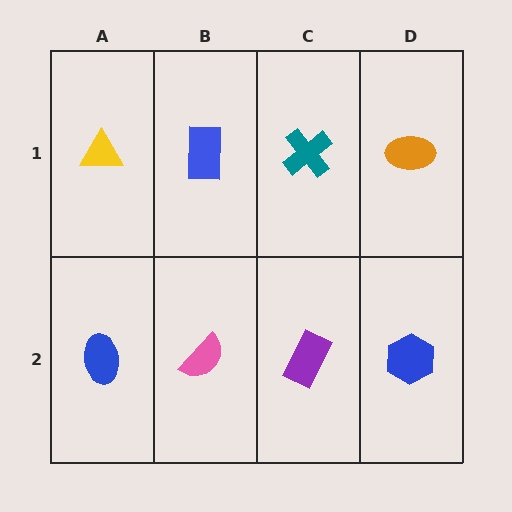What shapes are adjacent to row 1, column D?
A blue hexagon (row 2, column D), a teal cross (row 1, column C).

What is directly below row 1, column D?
A blue hexagon.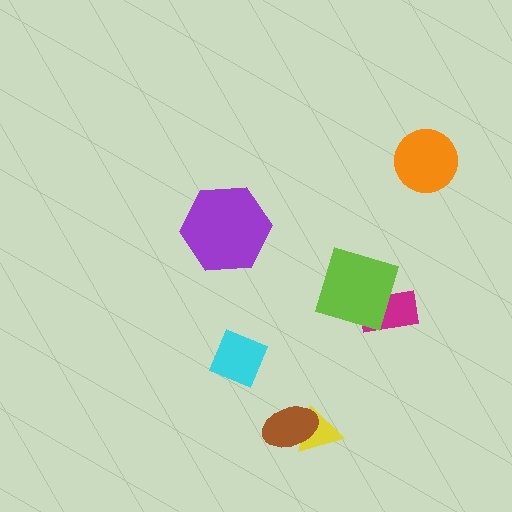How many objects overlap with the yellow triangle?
1 object overlaps with the yellow triangle.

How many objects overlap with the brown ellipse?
1 object overlaps with the brown ellipse.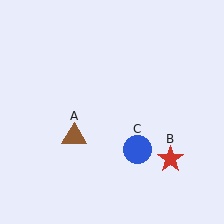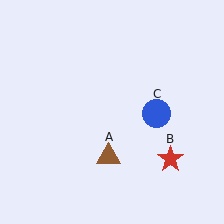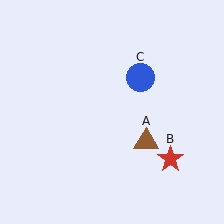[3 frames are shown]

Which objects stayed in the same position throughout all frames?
Red star (object B) remained stationary.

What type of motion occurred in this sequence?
The brown triangle (object A), blue circle (object C) rotated counterclockwise around the center of the scene.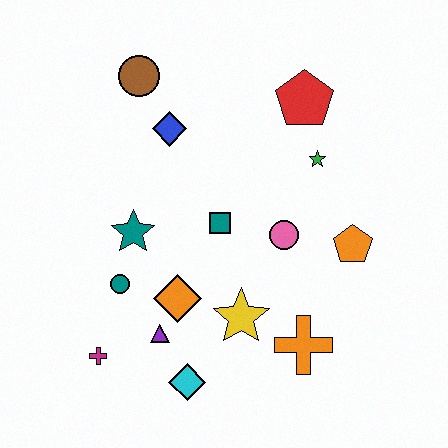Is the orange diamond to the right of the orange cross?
No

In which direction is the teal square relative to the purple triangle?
The teal square is above the purple triangle.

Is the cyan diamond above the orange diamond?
No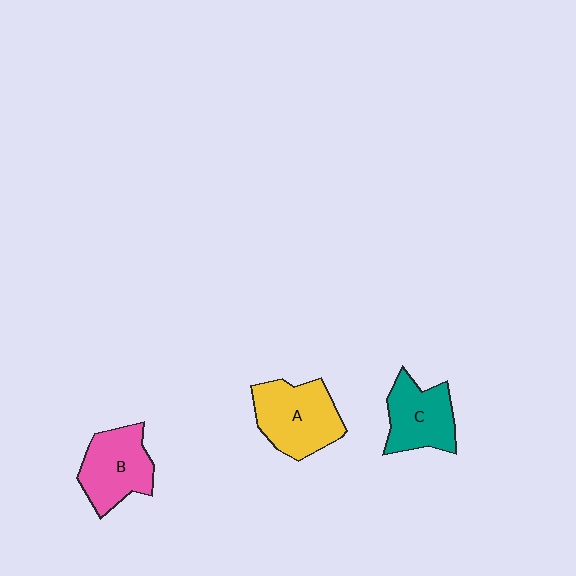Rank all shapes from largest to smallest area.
From largest to smallest: A (yellow), B (pink), C (teal).